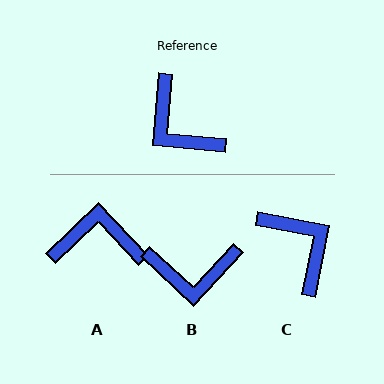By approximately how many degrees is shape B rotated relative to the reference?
Approximately 52 degrees counter-clockwise.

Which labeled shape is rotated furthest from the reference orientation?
C, about 174 degrees away.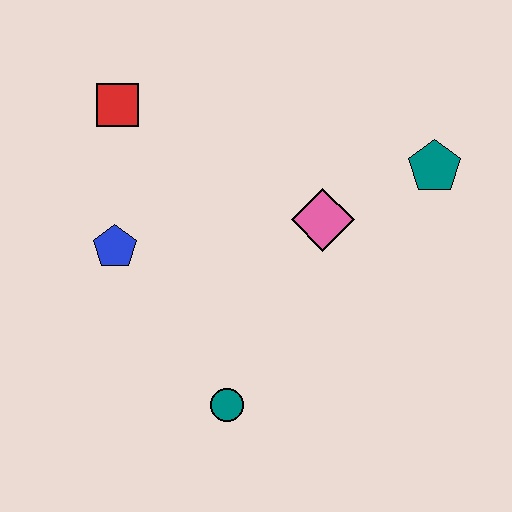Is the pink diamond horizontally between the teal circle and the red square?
No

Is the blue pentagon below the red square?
Yes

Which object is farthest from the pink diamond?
The red square is farthest from the pink diamond.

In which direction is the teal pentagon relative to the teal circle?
The teal pentagon is above the teal circle.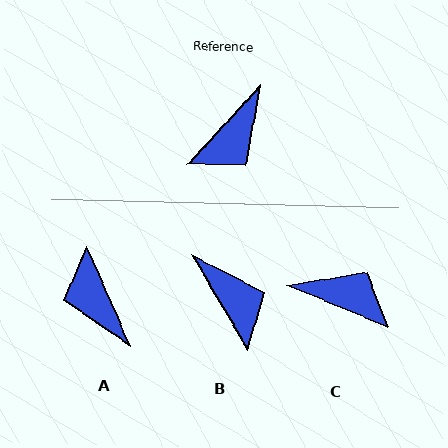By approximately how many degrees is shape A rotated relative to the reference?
Approximately 114 degrees clockwise.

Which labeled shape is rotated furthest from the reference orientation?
A, about 114 degrees away.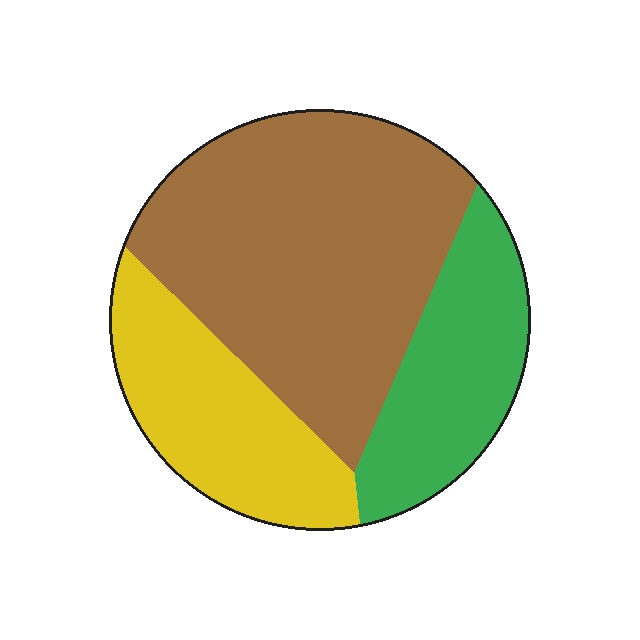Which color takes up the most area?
Brown, at roughly 55%.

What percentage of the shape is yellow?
Yellow covers 24% of the shape.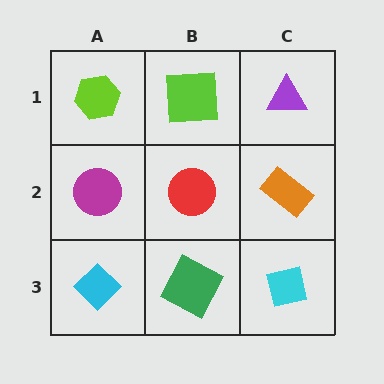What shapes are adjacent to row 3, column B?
A red circle (row 2, column B), a cyan diamond (row 3, column A), a cyan square (row 3, column C).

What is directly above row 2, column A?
A lime hexagon.